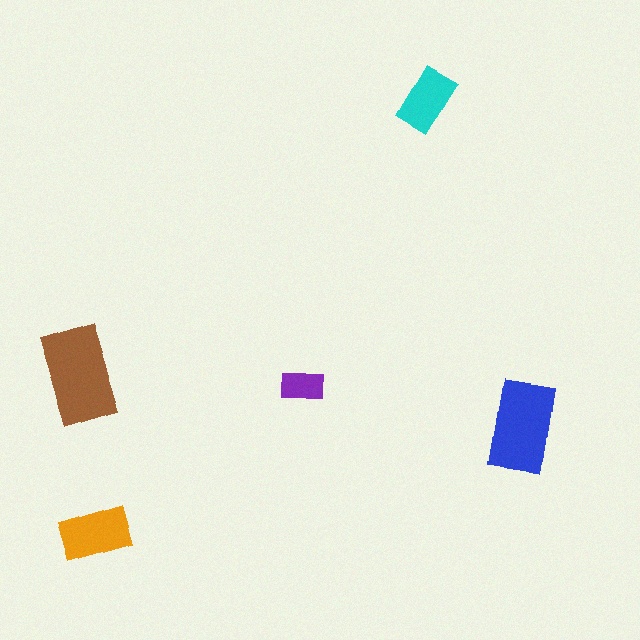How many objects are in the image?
There are 5 objects in the image.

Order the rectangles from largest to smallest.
the brown one, the blue one, the orange one, the cyan one, the purple one.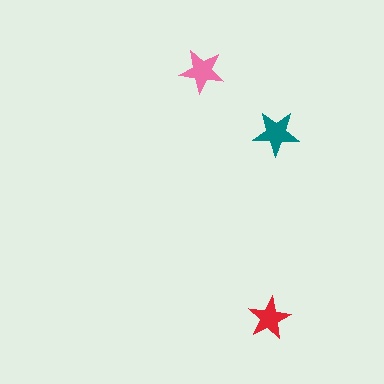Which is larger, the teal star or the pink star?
The teal one.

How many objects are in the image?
There are 3 objects in the image.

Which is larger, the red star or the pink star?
The pink one.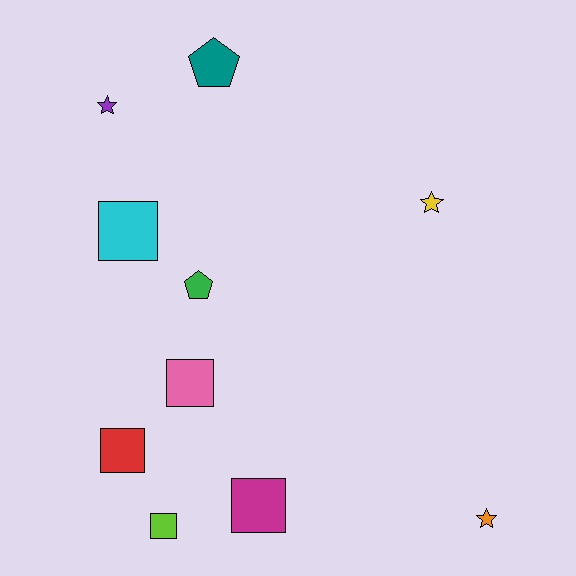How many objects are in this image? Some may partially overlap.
There are 10 objects.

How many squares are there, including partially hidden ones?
There are 5 squares.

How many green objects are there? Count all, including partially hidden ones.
There is 1 green object.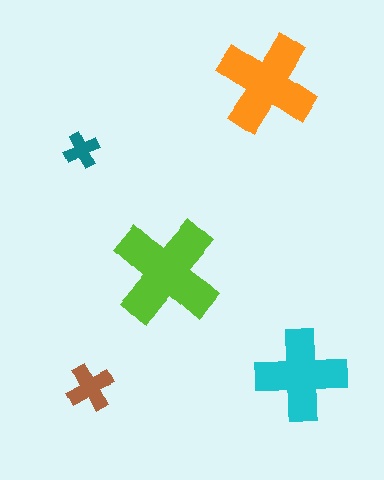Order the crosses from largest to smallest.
the lime one, the orange one, the cyan one, the brown one, the teal one.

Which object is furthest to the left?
The brown cross is leftmost.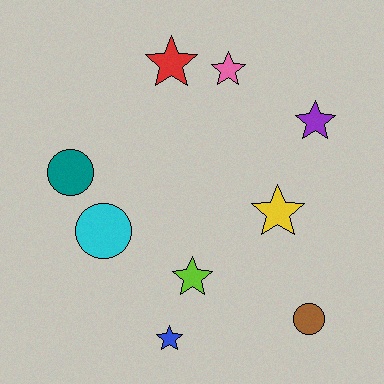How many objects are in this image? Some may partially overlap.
There are 9 objects.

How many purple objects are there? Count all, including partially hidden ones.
There is 1 purple object.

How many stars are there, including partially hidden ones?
There are 6 stars.